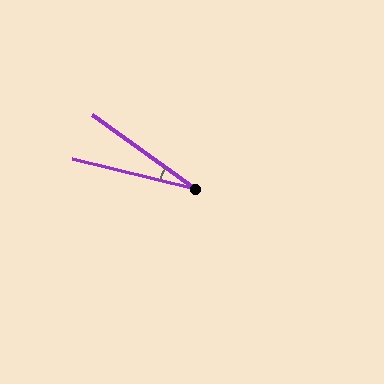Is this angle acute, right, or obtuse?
It is acute.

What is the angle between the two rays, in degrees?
Approximately 22 degrees.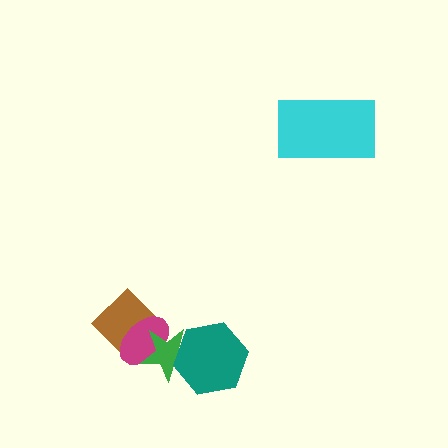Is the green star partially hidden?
Yes, it is partially covered by another shape.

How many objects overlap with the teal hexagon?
1 object overlaps with the teal hexagon.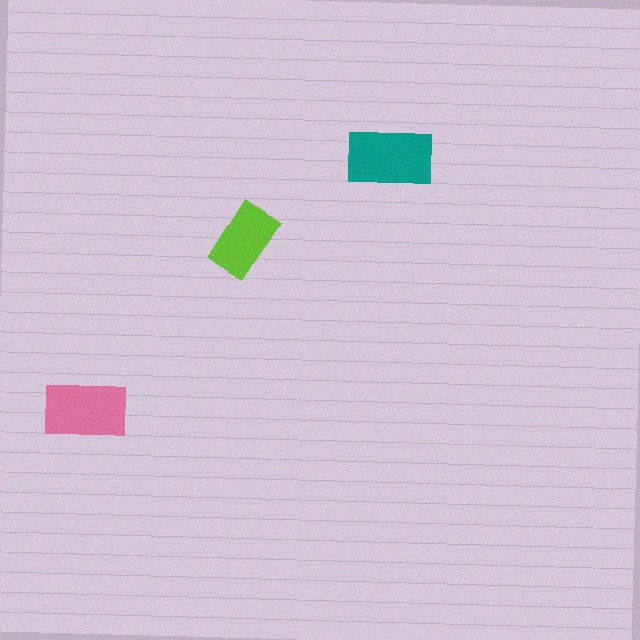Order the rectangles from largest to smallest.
the teal one, the pink one, the lime one.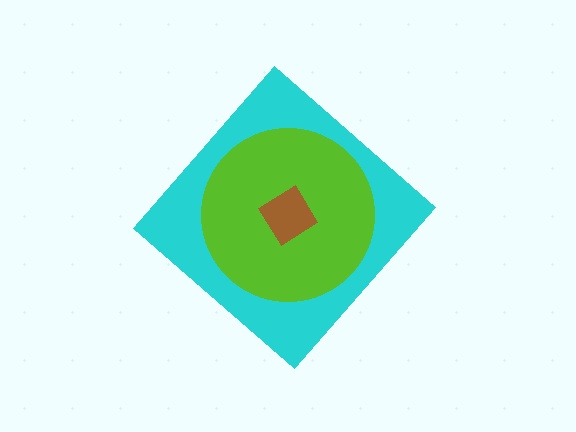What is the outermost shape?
The cyan diamond.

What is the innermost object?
The brown diamond.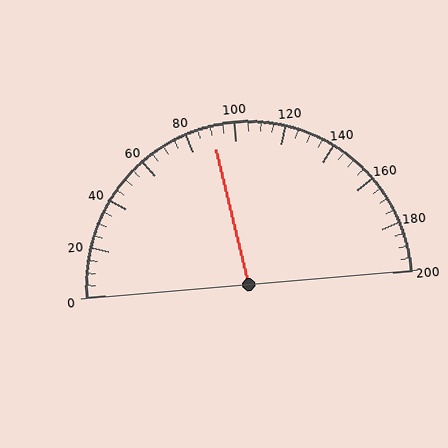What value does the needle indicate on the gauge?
The needle indicates approximately 90.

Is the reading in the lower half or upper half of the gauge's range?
The reading is in the lower half of the range (0 to 200).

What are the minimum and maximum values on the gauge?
The gauge ranges from 0 to 200.